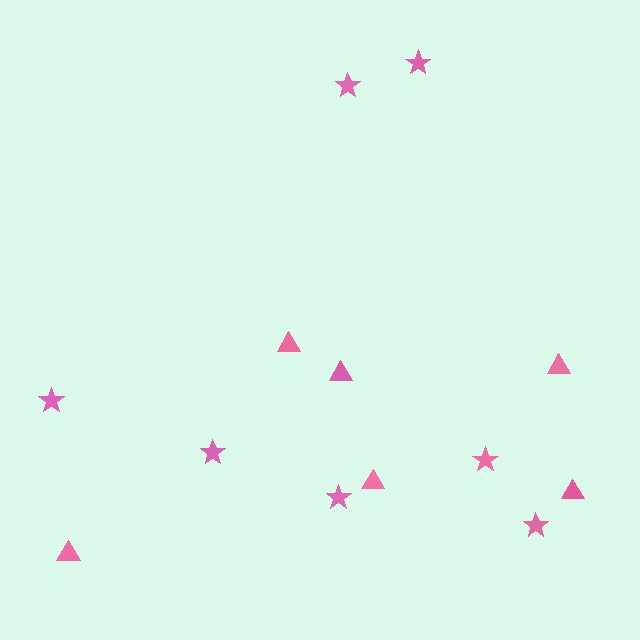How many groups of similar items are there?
There are 2 groups: one group of triangles (6) and one group of stars (7).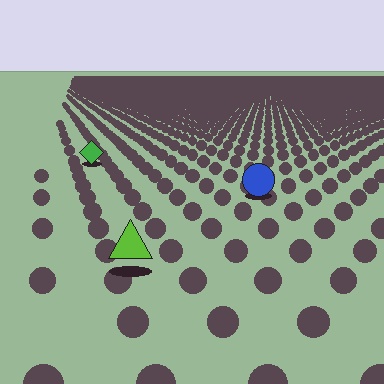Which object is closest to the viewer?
The lime triangle is closest. The texture marks near it are larger and more spread out.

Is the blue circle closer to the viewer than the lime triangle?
No. The lime triangle is closer — you can tell from the texture gradient: the ground texture is coarser near it.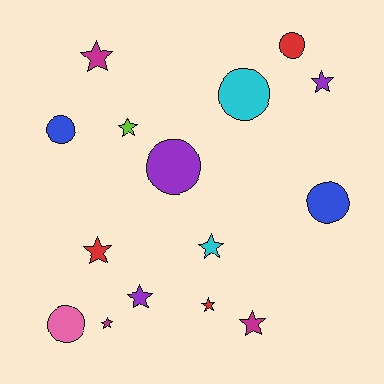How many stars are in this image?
There are 9 stars.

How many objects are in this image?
There are 15 objects.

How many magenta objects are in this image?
There are 3 magenta objects.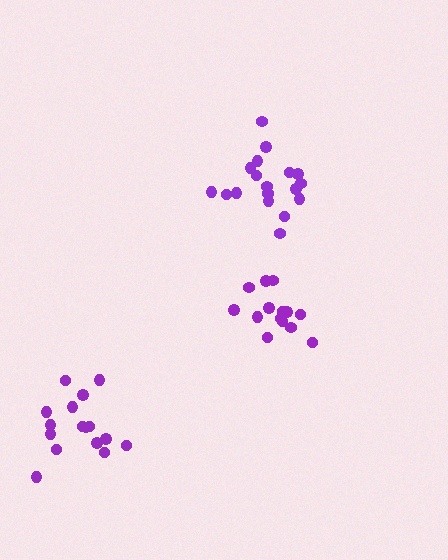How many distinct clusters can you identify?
There are 3 distinct clusters.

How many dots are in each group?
Group 1: 18 dots, Group 2: 16 dots, Group 3: 14 dots (48 total).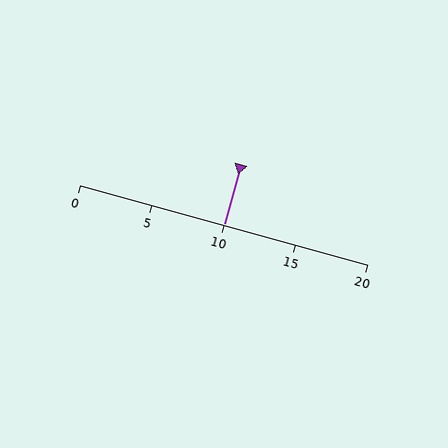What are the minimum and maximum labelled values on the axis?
The axis runs from 0 to 20.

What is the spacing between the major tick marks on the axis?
The major ticks are spaced 5 apart.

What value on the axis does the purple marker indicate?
The marker indicates approximately 10.